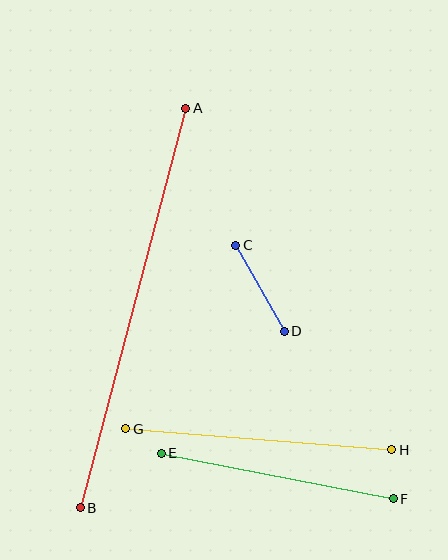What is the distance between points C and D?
The distance is approximately 99 pixels.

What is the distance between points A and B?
The distance is approximately 413 pixels.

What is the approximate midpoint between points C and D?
The midpoint is at approximately (260, 288) pixels.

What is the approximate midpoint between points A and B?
The midpoint is at approximately (133, 308) pixels.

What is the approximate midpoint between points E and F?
The midpoint is at approximately (277, 476) pixels.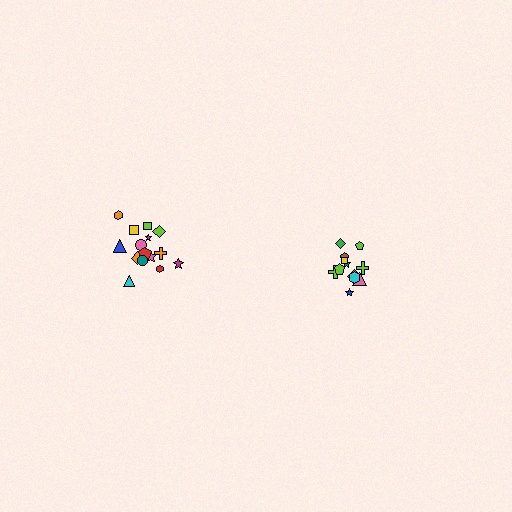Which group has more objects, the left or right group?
The left group.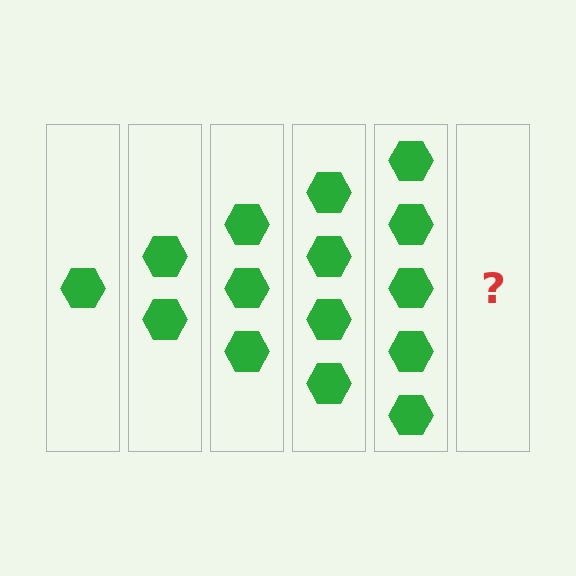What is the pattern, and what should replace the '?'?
The pattern is that each step adds one more hexagon. The '?' should be 6 hexagons.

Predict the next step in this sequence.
The next step is 6 hexagons.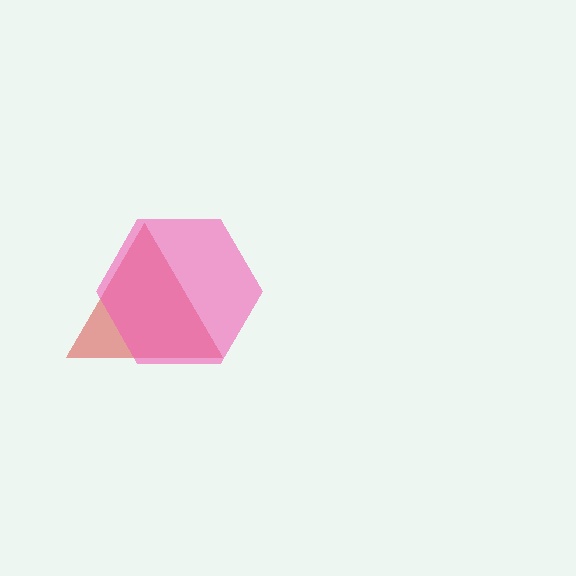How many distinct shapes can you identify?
There are 2 distinct shapes: a red triangle, a pink hexagon.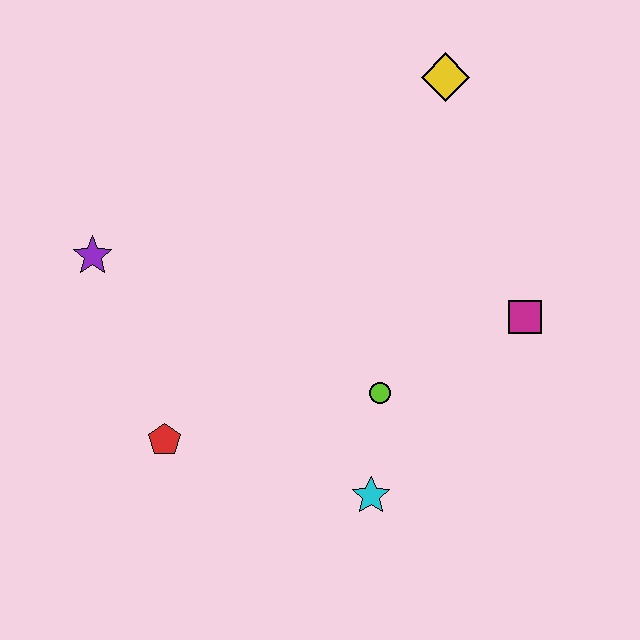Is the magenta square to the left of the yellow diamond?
No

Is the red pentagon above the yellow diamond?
No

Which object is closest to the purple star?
The red pentagon is closest to the purple star.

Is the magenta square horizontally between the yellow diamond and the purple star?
No